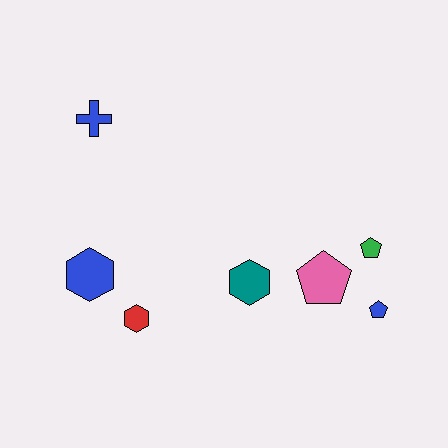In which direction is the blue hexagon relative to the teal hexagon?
The blue hexagon is to the left of the teal hexagon.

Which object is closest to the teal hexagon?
The pink pentagon is closest to the teal hexagon.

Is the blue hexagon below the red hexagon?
No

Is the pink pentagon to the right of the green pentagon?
No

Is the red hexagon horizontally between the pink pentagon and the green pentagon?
No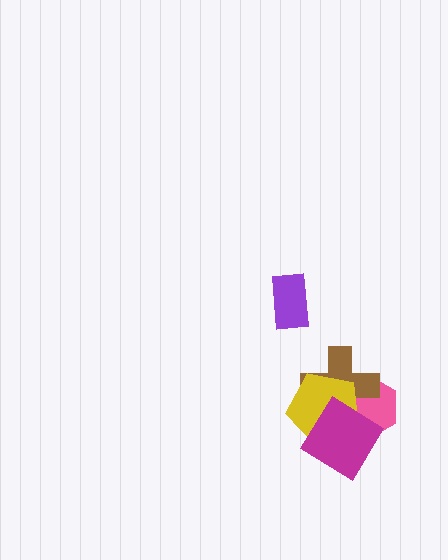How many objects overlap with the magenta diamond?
3 objects overlap with the magenta diamond.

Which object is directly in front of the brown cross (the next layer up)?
The yellow pentagon is directly in front of the brown cross.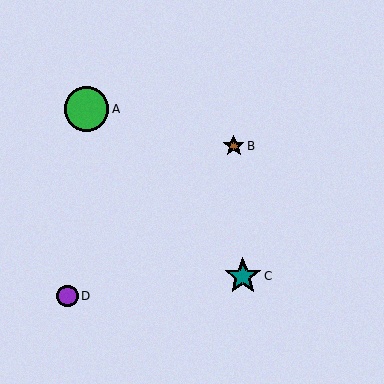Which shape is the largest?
The green circle (labeled A) is the largest.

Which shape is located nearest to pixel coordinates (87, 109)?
The green circle (labeled A) at (87, 109) is nearest to that location.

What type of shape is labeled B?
Shape B is a brown star.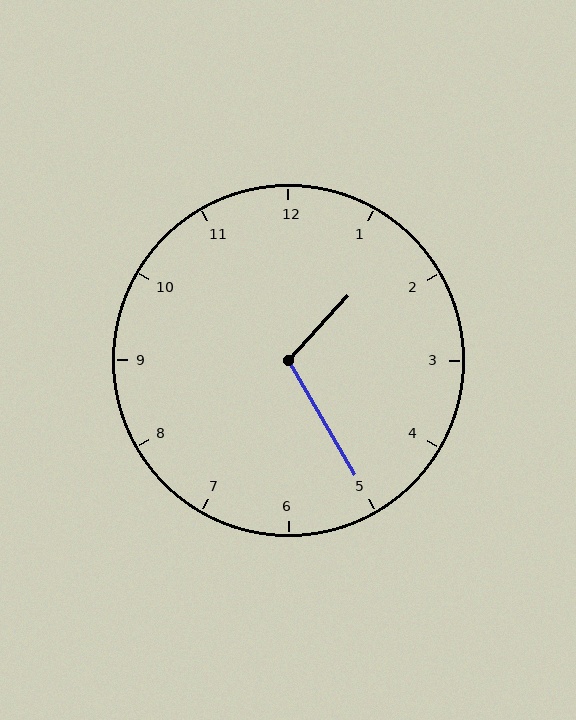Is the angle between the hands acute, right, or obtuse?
It is obtuse.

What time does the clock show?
1:25.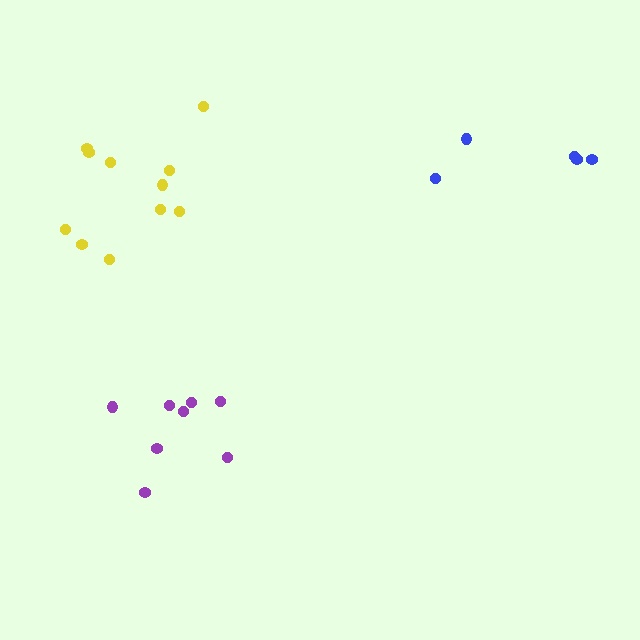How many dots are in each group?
Group 1: 8 dots, Group 2: 11 dots, Group 3: 5 dots (24 total).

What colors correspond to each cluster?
The clusters are colored: purple, yellow, blue.